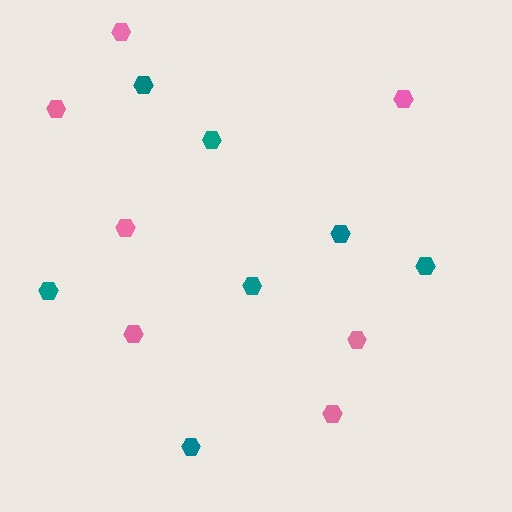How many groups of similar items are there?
There are 2 groups: one group of pink hexagons (7) and one group of teal hexagons (7).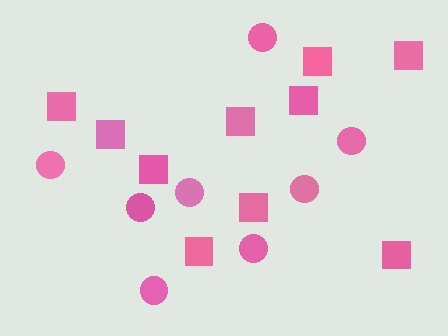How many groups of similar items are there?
There are 2 groups: one group of squares (10) and one group of circles (8).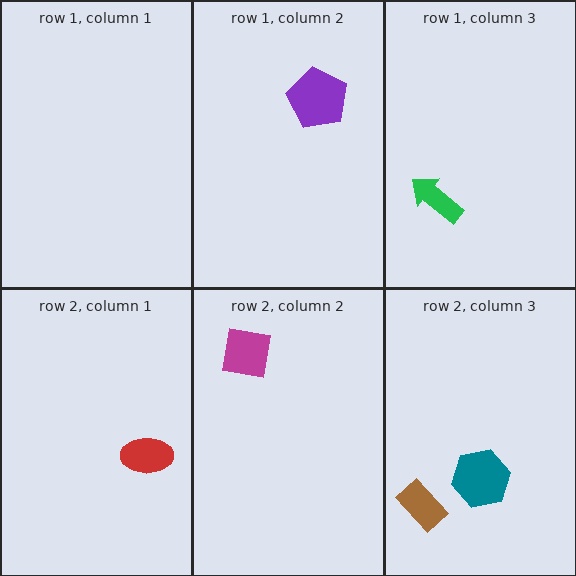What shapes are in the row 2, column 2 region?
The magenta square.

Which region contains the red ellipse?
The row 2, column 1 region.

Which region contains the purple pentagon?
The row 1, column 2 region.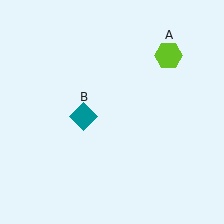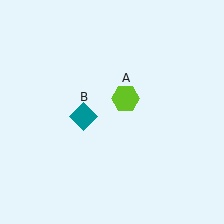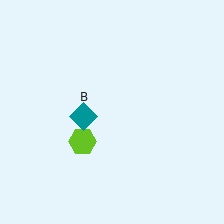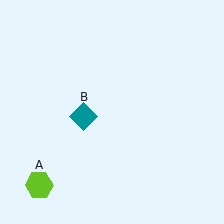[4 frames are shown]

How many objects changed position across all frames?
1 object changed position: lime hexagon (object A).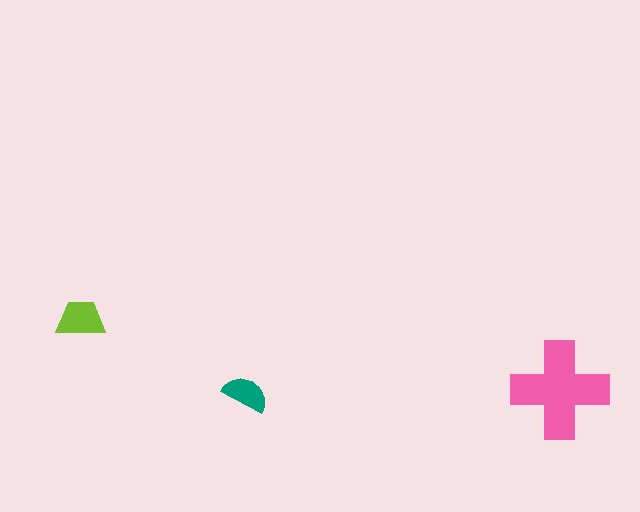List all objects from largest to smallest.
The pink cross, the lime trapezoid, the teal semicircle.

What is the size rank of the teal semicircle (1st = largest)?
3rd.